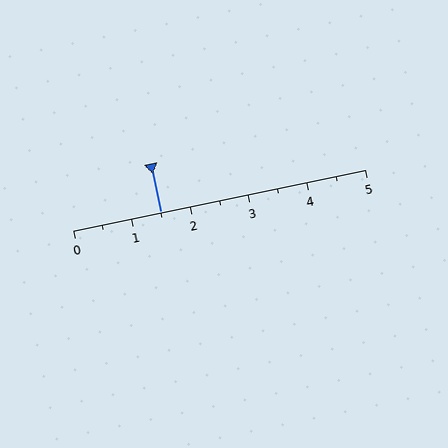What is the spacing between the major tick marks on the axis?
The major ticks are spaced 1 apart.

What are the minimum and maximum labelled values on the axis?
The axis runs from 0 to 5.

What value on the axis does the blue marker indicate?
The marker indicates approximately 1.5.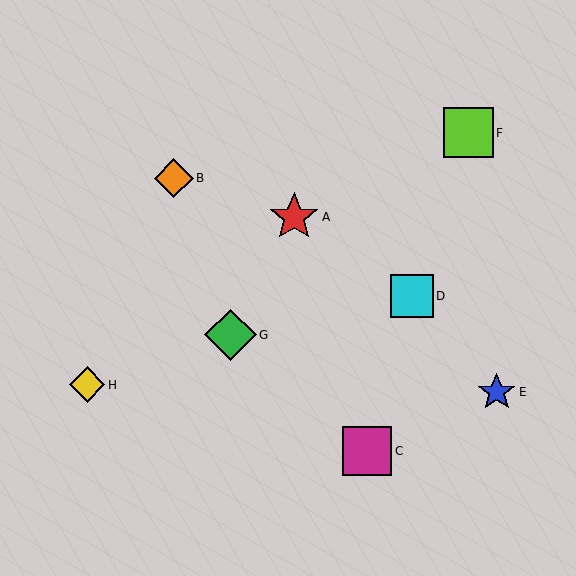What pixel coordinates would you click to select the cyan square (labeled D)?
Click at (412, 296) to select the cyan square D.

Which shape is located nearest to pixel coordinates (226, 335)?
The green diamond (labeled G) at (230, 335) is nearest to that location.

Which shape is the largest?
The green diamond (labeled G) is the largest.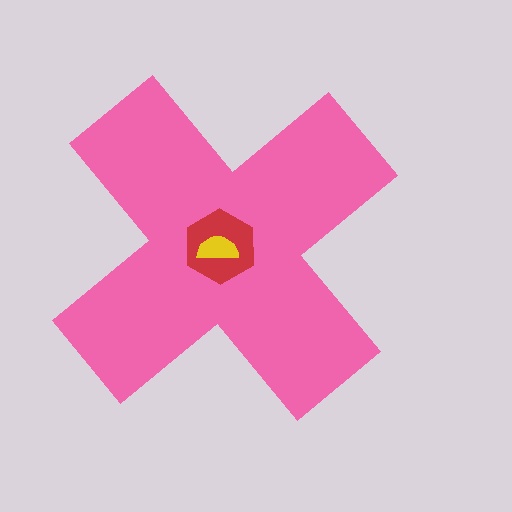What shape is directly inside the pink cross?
The red hexagon.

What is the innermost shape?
The yellow semicircle.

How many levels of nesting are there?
3.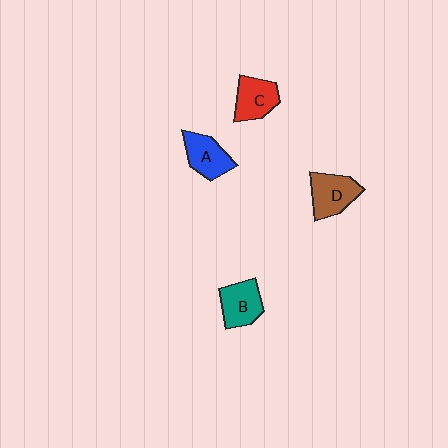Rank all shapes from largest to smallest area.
From largest to smallest: D (brown), B (teal), A (blue), C (red).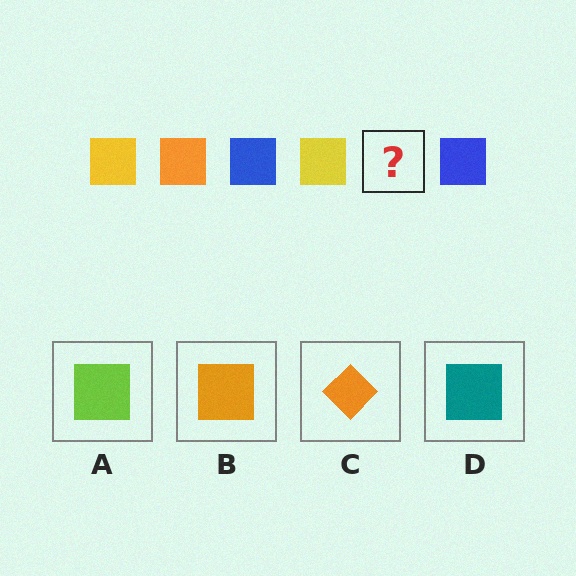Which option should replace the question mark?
Option B.